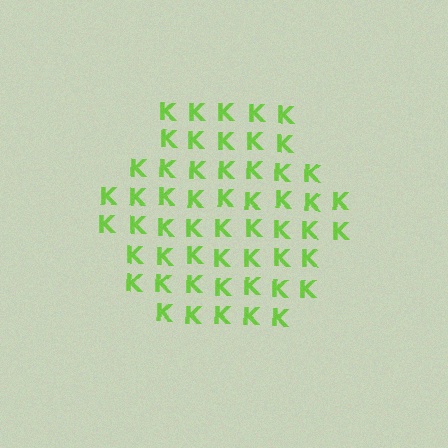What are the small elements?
The small elements are letter K's.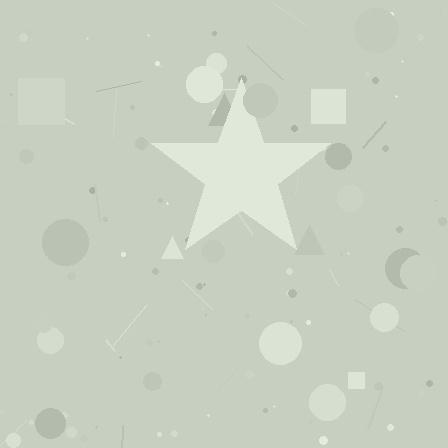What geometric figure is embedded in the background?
A star is embedded in the background.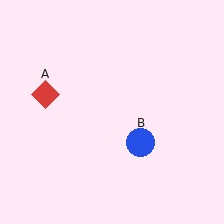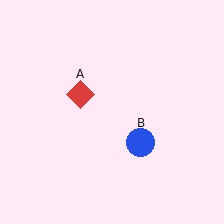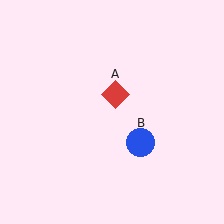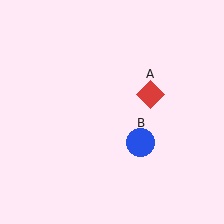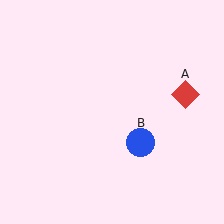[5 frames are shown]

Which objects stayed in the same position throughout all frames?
Blue circle (object B) remained stationary.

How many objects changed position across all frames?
1 object changed position: red diamond (object A).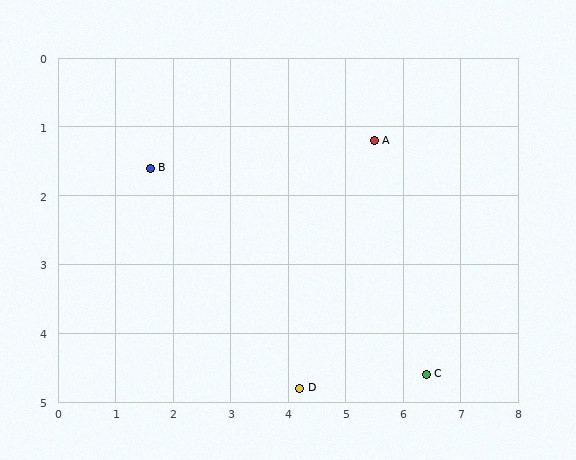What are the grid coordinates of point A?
Point A is at approximately (5.5, 1.2).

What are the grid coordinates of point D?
Point D is at approximately (4.2, 4.8).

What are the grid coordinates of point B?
Point B is at approximately (1.6, 1.6).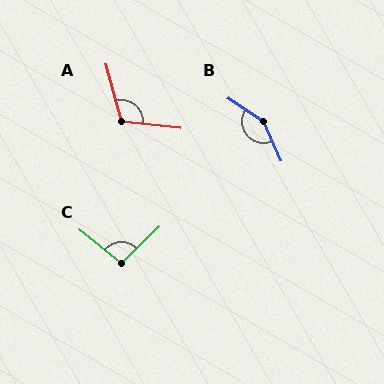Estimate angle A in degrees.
Approximately 112 degrees.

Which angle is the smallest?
C, at approximately 97 degrees.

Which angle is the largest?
B, at approximately 147 degrees.